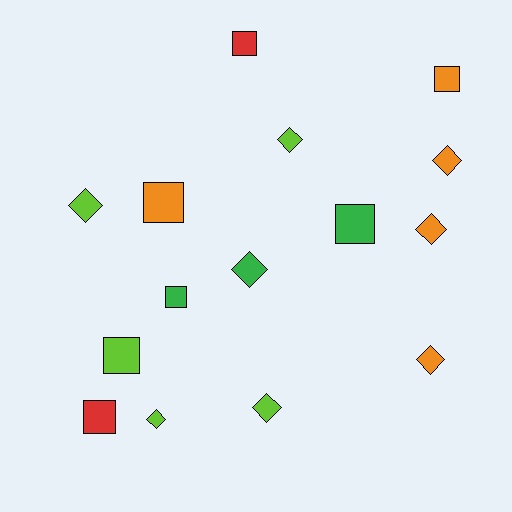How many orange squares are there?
There are 2 orange squares.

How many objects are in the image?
There are 15 objects.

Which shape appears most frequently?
Diamond, with 8 objects.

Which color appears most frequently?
Lime, with 5 objects.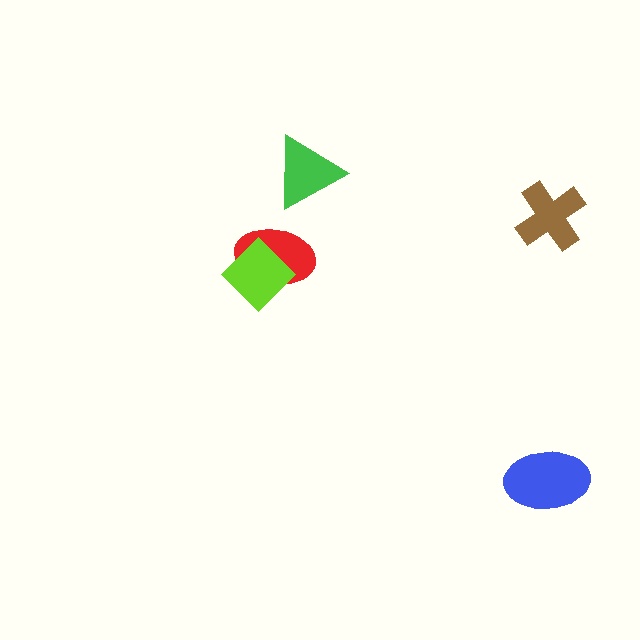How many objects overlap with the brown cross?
0 objects overlap with the brown cross.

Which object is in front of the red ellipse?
The lime diamond is in front of the red ellipse.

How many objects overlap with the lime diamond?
1 object overlaps with the lime diamond.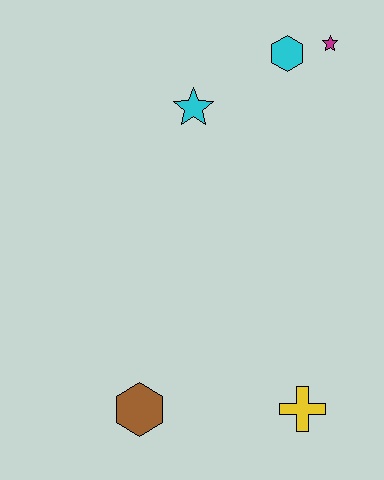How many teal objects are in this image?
There are no teal objects.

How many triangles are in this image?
There are no triangles.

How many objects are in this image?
There are 5 objects.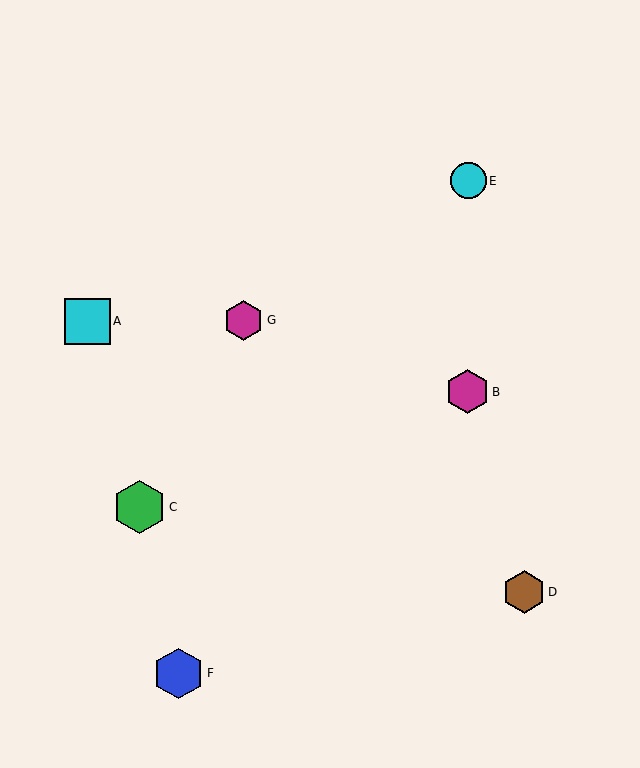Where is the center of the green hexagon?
The center of the green hexagon is at (139, 507).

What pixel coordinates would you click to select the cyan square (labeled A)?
Click at (87, 321) to select the cyan square A.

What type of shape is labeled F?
Shape F is a blue hexagon.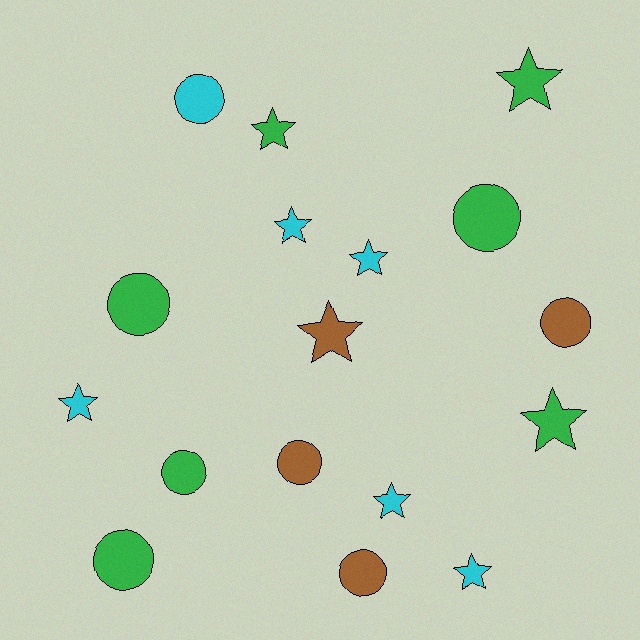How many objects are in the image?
There are 17 objects.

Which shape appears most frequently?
Star, with 9 objects.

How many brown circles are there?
There are 3 brown circles.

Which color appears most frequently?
Green, with 7 objects.